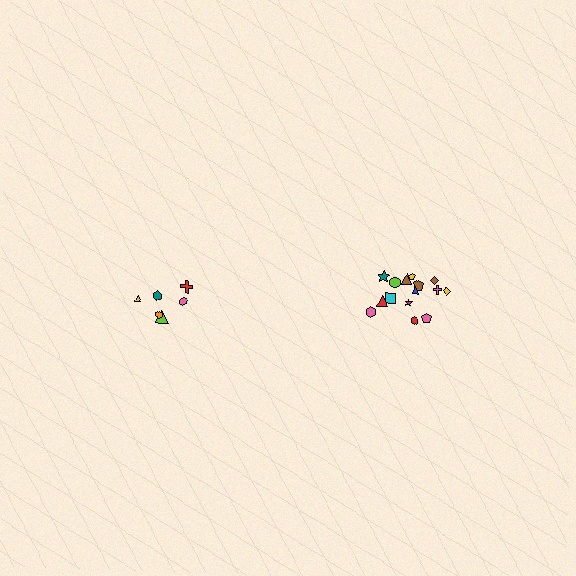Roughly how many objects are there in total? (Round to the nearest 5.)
Roughly 20 objects in total.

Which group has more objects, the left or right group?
The right group.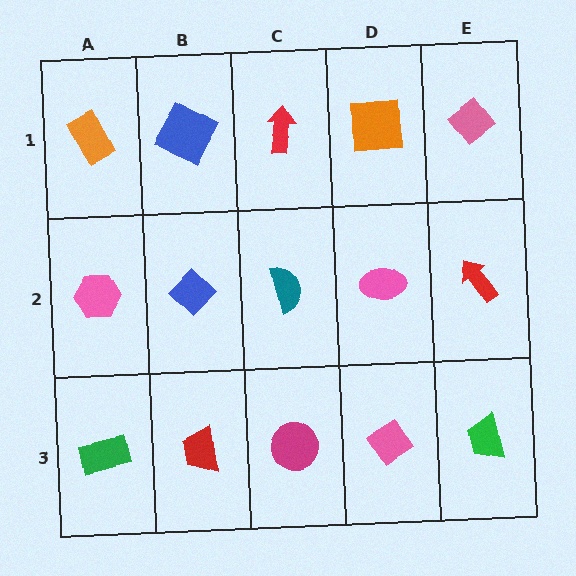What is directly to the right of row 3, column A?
A red trapezoid.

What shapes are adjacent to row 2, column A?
An orange rectangle (row 1, column A), a green rectangle (row 3, column A), a blue diamond (row 2, column B).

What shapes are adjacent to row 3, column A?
A pink hexagon (row 2, column A), a red trapezoid (row 3, column B).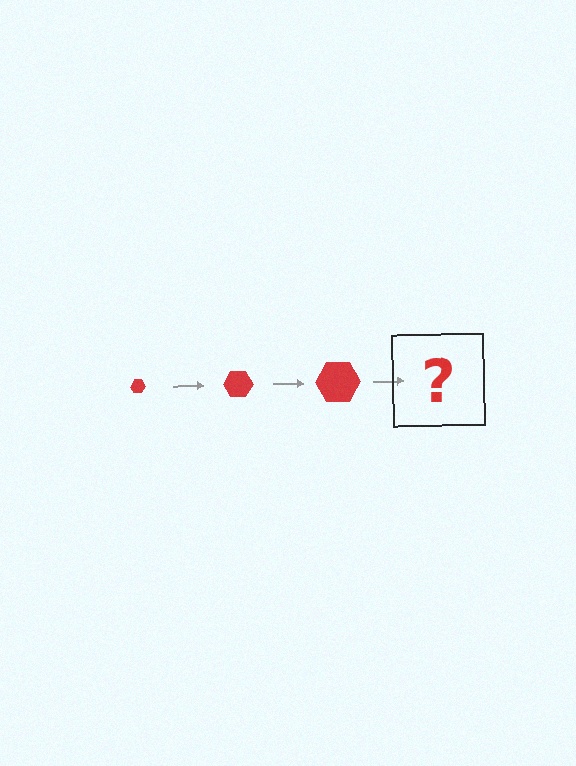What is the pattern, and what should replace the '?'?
The pattern is that the hexagon gets progressively larger each step. The '?' should be a red hexagon, larger than the previous one.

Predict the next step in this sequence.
The next step is a red hexagon, larger than the previous one.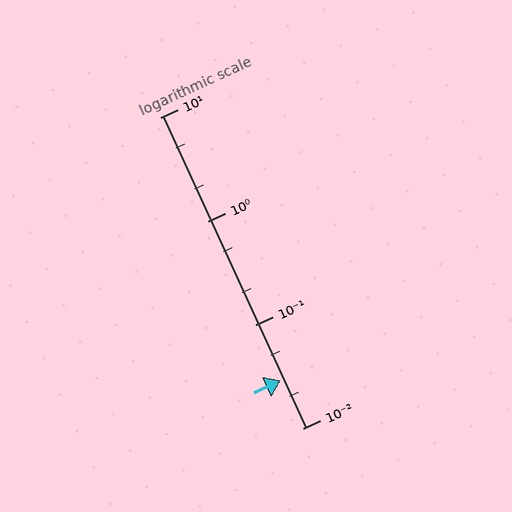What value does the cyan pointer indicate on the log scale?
The pointer indicates approximately 0.029.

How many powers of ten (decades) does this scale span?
The scale spans 3 decades, from 0.01 to 10.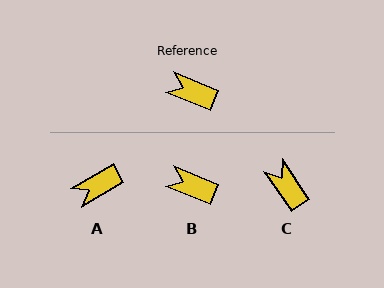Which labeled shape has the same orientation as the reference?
B.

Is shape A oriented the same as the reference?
No, it is off by about 52 degrees.